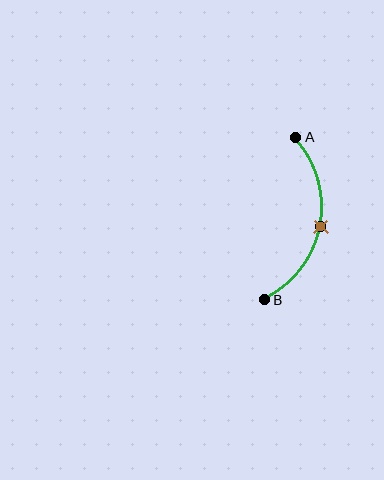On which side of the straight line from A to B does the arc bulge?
The arc bulges to the right of the straight line connecting A and B.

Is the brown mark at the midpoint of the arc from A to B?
Yes. The brown mark lies on the arc at equal arc-length from both A and B — it is the arc midpoint.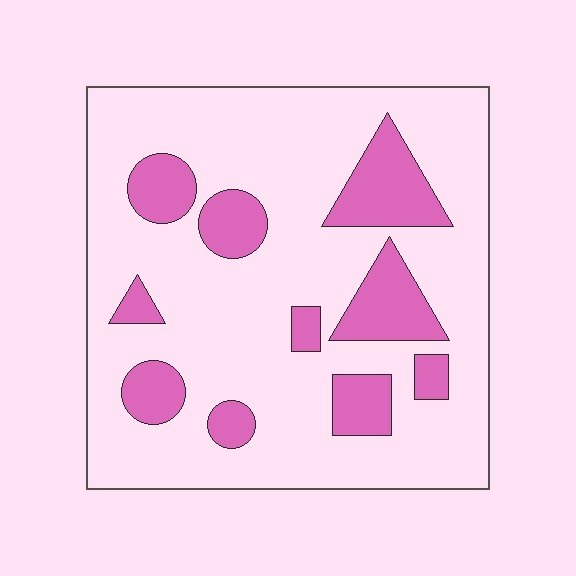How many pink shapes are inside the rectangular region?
10.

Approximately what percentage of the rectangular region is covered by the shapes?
Approximately 20%.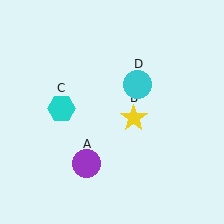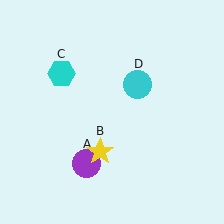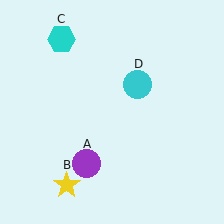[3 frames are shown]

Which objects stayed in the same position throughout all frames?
Purple circle (object A) and cyan circle (object D) remained stationary.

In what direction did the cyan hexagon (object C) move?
The cyan hexagon (object C) moved up.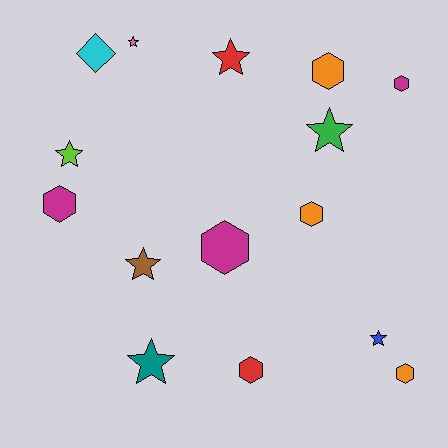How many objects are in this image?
There are 15 objects.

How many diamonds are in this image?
There is 1 diamond.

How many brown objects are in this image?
There is 1 brown object.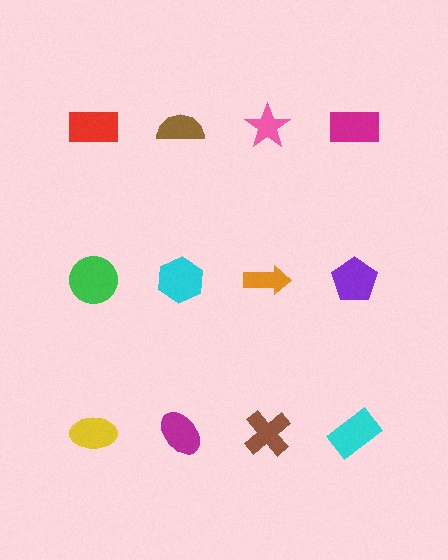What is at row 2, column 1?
A green circle.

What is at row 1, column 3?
A pink star.